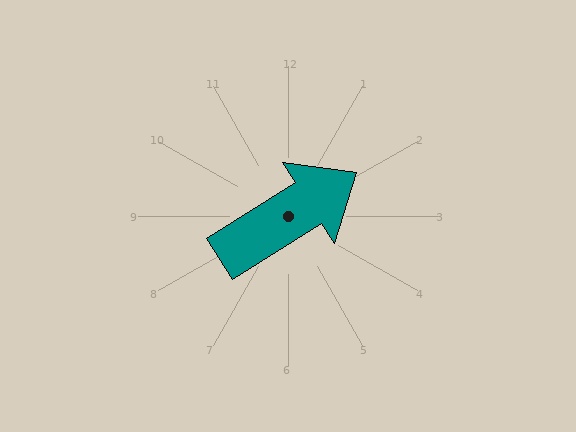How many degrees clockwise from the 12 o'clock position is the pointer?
Approximately 58 degrees.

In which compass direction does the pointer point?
Northeast.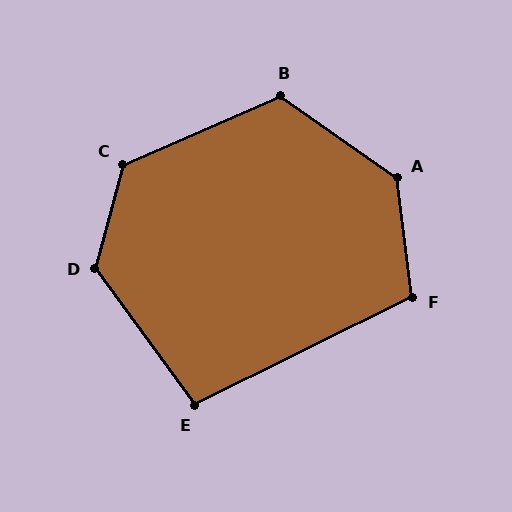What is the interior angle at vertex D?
Approximately 129 degrees (obtuse).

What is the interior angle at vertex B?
Approximately 122 degrees (obtuse).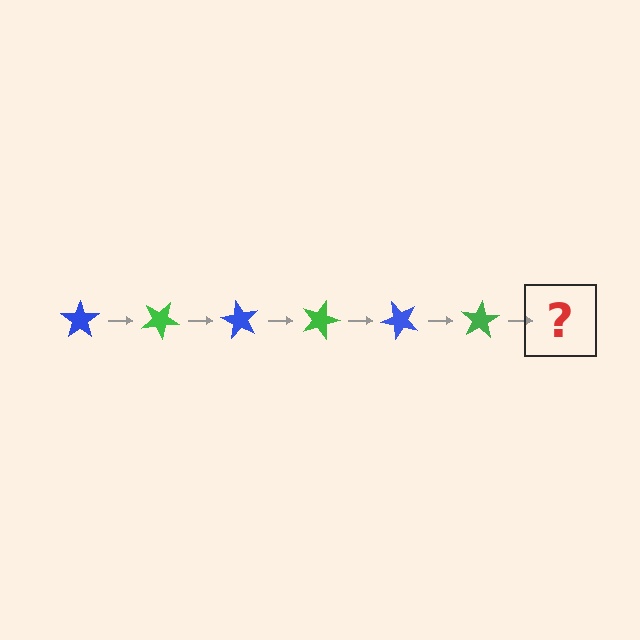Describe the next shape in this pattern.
It should be a blue star, rotated 180 degrees from the start.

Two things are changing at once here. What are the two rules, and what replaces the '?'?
The two rules are that it rotates 30 degrees each step and the color cycles through blue and green. The '?' should be a blue star, rotated 180 degrees from the start.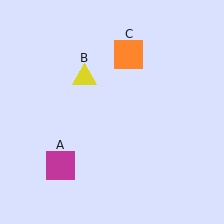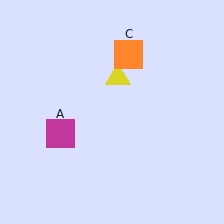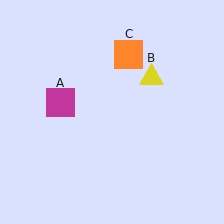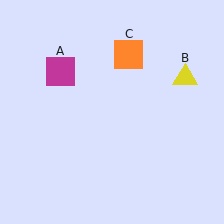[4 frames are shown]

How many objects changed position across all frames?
2 objects changed position: magenta square (object A), yellow triangle (object B).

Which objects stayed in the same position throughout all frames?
Orange square (object C) remained stationary.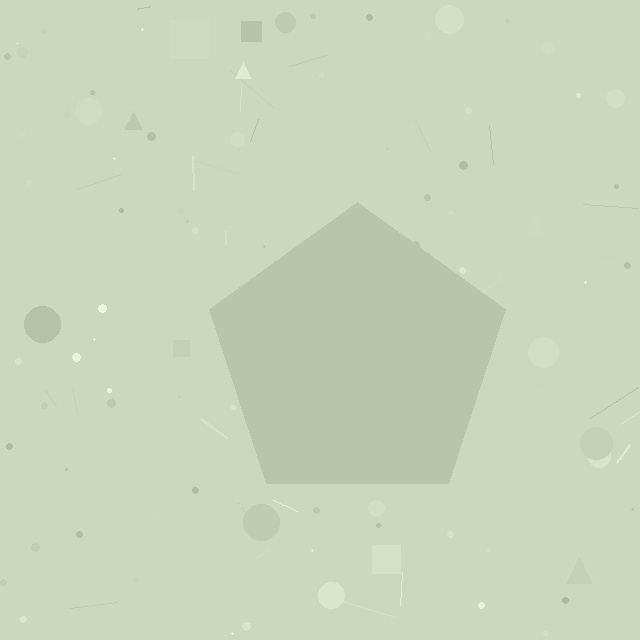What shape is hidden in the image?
A pentagon is hidden in the image.